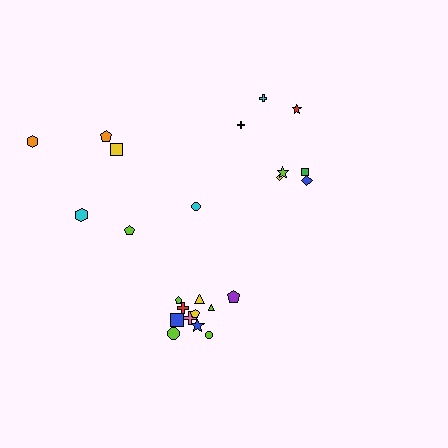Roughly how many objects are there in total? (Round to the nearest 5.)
Roughly 25 objects in total.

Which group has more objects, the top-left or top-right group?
The top-right group.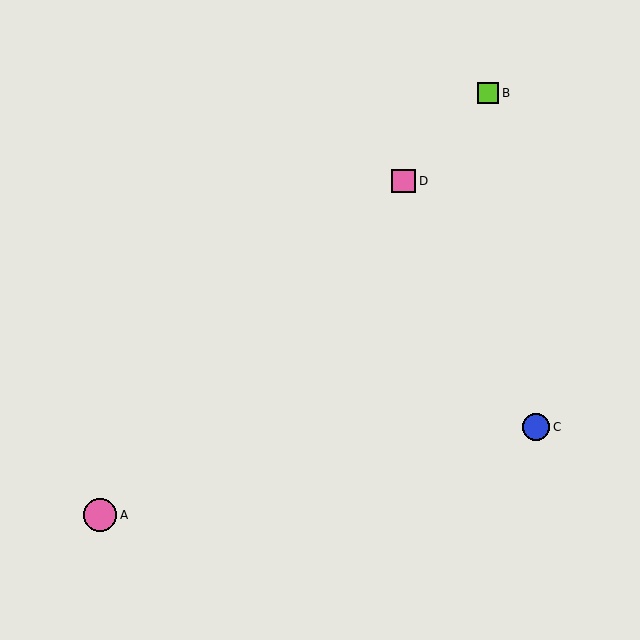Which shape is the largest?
The pink circle (labeled A) is the largest.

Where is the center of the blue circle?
The center of the blue circle is at (536, 427).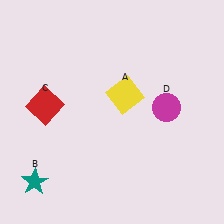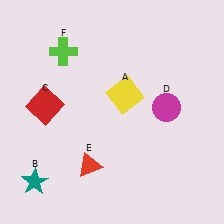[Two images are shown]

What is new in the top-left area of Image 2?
A lime cross (F) was added in the top-left area of Image 2.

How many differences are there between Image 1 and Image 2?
There are 2 differences between the two images.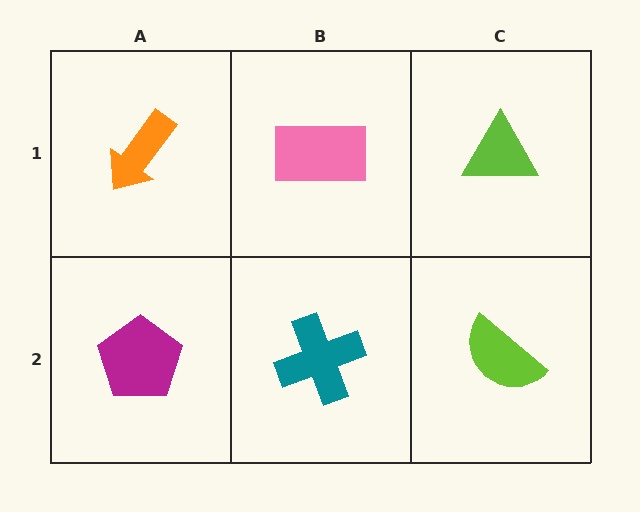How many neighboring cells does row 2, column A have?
2.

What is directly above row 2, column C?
A lime triangle.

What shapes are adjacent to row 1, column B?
A teal cross (row 2, column B), an orange arrow (row 1, column A), a lime triangle (row 1, column C).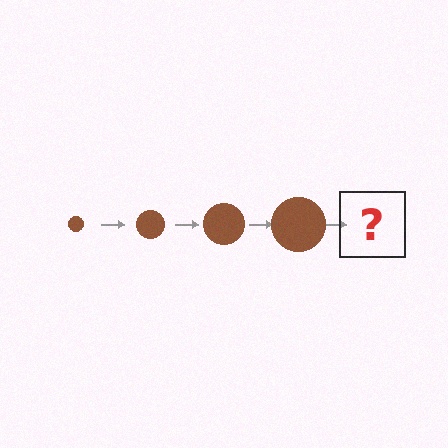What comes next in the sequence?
The next element should be a brown circle, larger than the previous one.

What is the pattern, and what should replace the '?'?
The pattern is that the circle gets progressively larger each step. The '?' should be a brown circle, larger than the previous one.